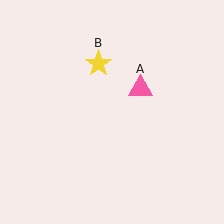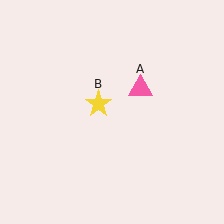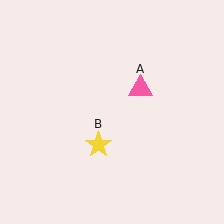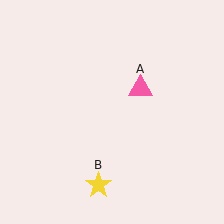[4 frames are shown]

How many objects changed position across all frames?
1 object changed position: yellow star (object B).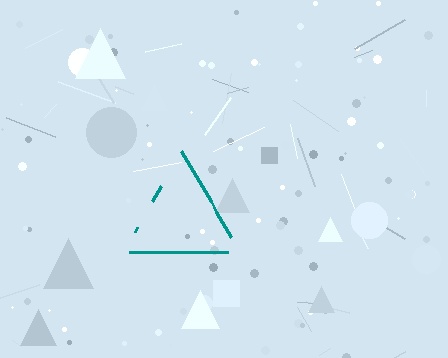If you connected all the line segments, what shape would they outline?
They would outline a triangle.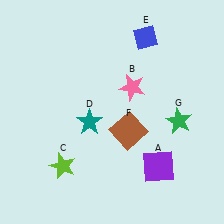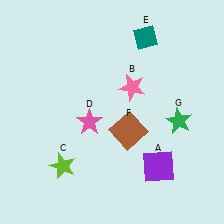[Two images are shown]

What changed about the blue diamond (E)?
In Image 1, E is blue. In Image 2, it changed to teal.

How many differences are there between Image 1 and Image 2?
There are 2 differences between the two images.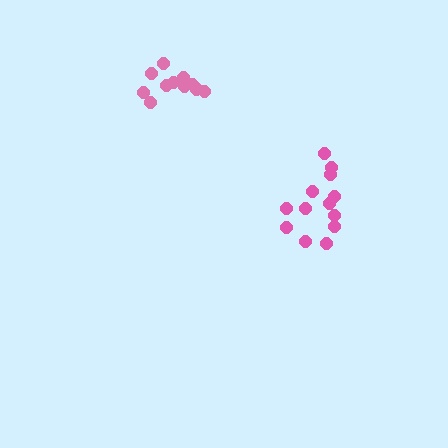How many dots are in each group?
Group 1: 12 dots, Group 2: 13 dots (25 total).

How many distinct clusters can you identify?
There are 2 distinct clusters.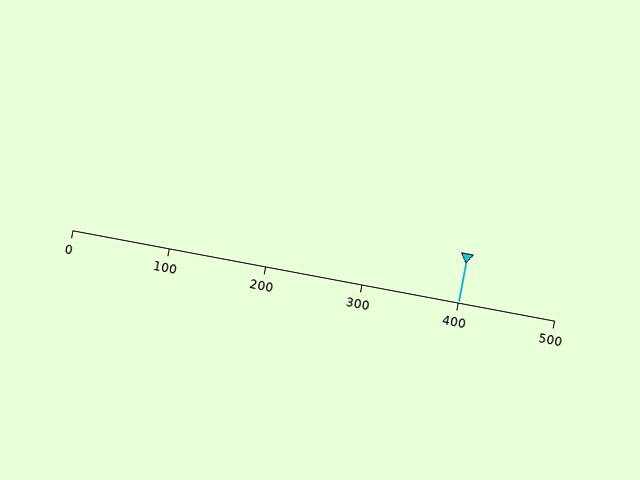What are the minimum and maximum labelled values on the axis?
The axis runs from 0 to 500.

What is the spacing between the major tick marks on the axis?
The major ticks are spaced 100 apart.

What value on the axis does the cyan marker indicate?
The marker indicates approximately 400.